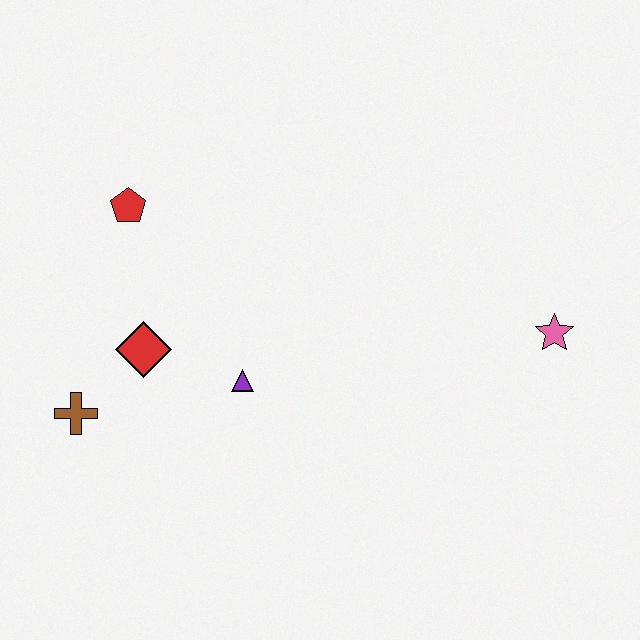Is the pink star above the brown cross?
Yes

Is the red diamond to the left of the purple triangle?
Yes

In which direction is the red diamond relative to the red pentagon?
The red diamond is below the red pentagon.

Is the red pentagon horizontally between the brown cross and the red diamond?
Yes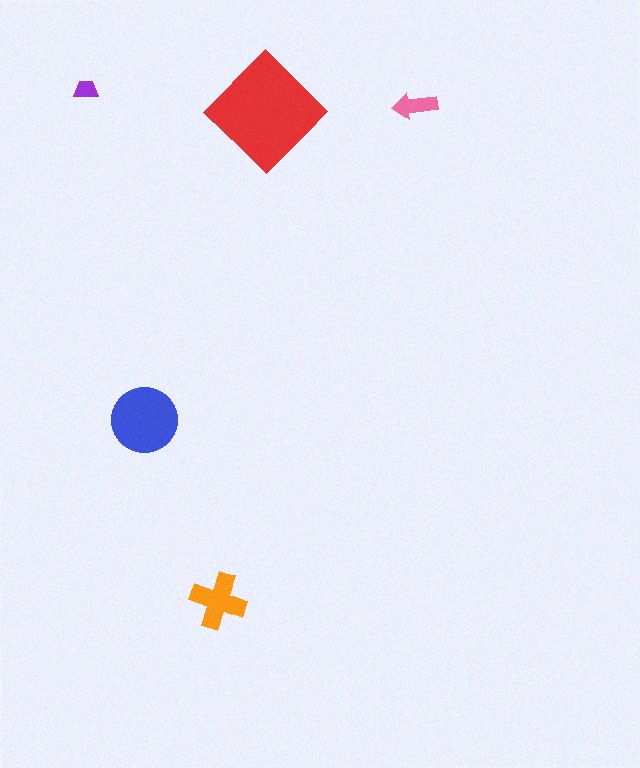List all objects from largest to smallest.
The red diamond, the blue circle, the orange cross, the pink arrow, the purple trapezoid.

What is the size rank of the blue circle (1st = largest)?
2nd.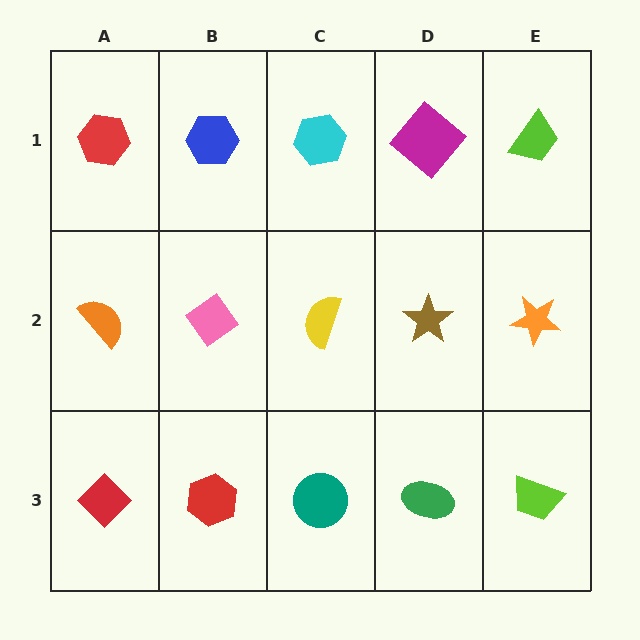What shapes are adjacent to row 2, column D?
A magenta diamond (row 1, column D), a green ellipse (row 3, column D), a yellow semicircle (row 2, column C), an orange star (row 2, column E).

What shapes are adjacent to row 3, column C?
A yellow semicircle (row 2, column C), a red hexagon (row 3, column B), a green ellipse (row 3, column D).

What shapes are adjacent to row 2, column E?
A lime trapezoid (row 1, column E), a lime trapezoid (row 3, column E), a brown star (row 2, column D).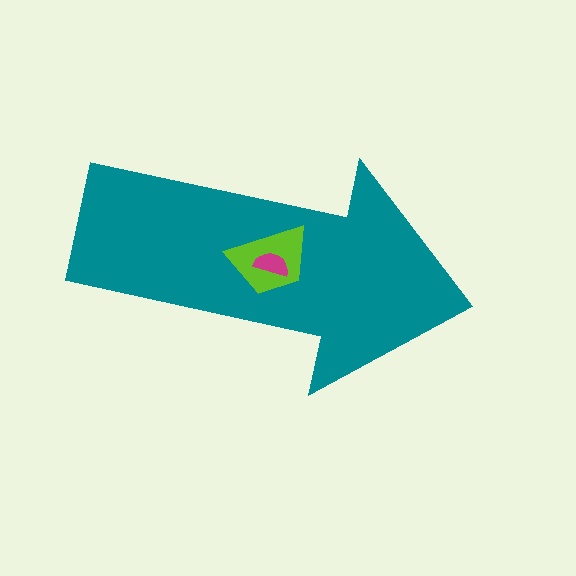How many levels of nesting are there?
3.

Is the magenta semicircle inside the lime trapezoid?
Yes.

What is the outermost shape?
The teal arrow.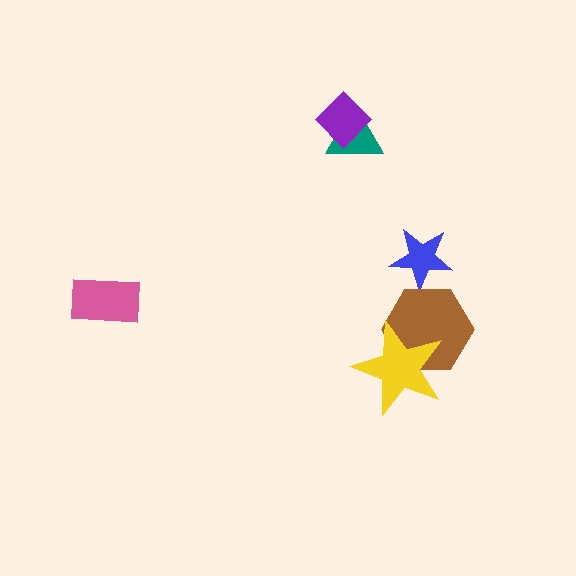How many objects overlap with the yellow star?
1 object overlaps with the yellow star.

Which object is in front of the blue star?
The brown hexagon is in front of the blue star.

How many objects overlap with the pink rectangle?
0 objects overlap with the pink rectangle.